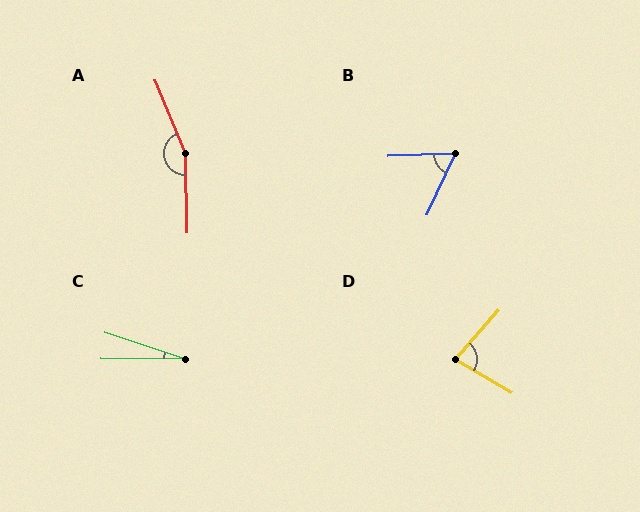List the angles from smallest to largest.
C (18°), B (63°), D (79°), A (158°).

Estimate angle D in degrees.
Approximately 79 degrees.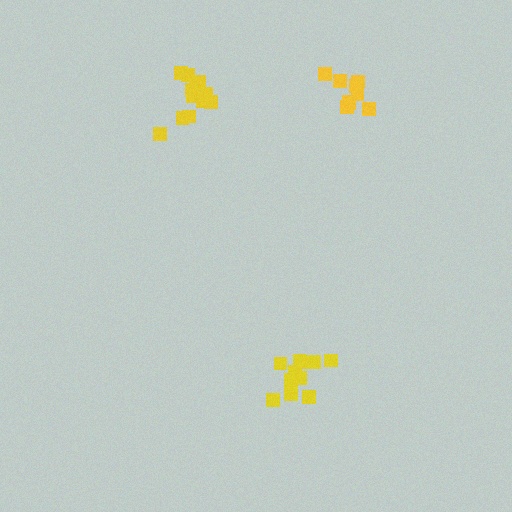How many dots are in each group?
Group 1: 12 dots, Group 2: 9 dots, Group 3: 13 dots (34 total).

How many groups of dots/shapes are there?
There are 3 groups.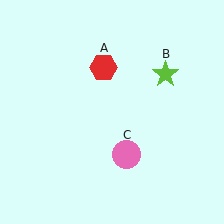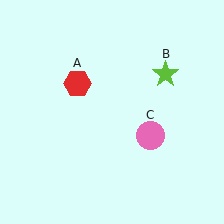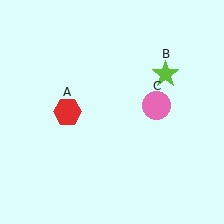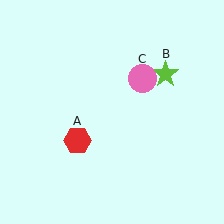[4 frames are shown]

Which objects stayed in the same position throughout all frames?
Lime star (object B) remained stationary.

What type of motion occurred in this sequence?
The red hexagon (object A), pink circle (object C) rotated counterclockwise around the center of the scene.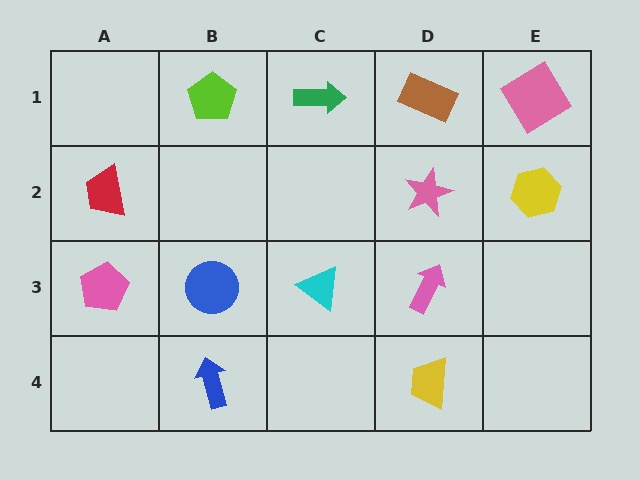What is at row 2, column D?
A pink star.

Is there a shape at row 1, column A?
No, that cell is empty.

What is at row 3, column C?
A cyan triangle.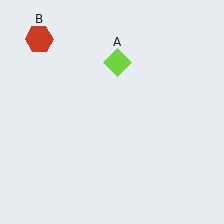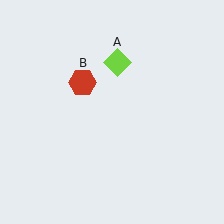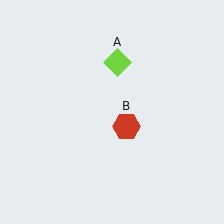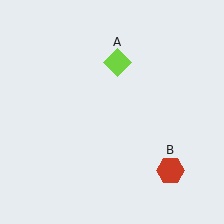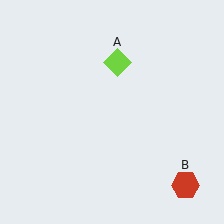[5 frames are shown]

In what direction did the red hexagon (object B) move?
The red hexagon (object B) moved down and to the right.